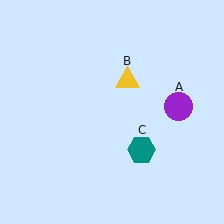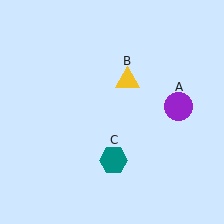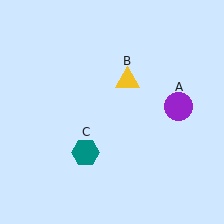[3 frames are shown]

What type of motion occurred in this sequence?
The teal hexagon (object C) rotated clockwise around the center of the scene.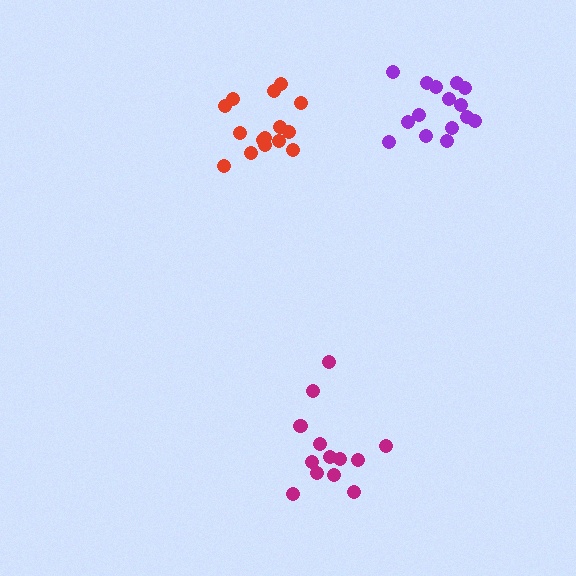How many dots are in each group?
Group 1: 15 dots, Group 2: 13 dots, Group 3: 15 dots (43 total).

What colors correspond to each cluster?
The clusters are colored: purple, magenta, red.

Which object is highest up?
The red cluster is topmost.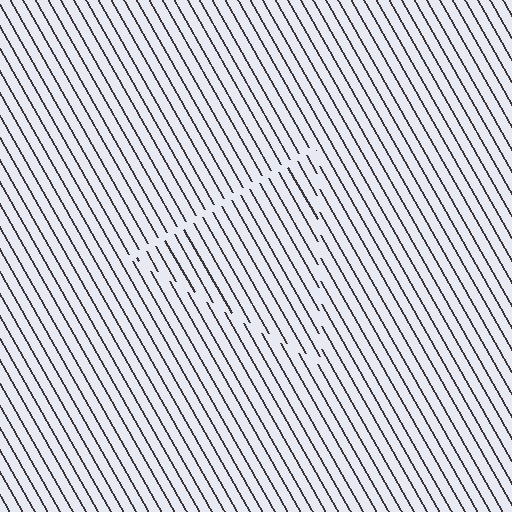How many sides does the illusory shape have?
3 sides — the line-ends trace a triangle.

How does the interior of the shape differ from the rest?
The interior of the shape contains the same grating, shifted by half a period — the contour is defined by the phase discontinuity where line-ends from the inner and outer gratings abut.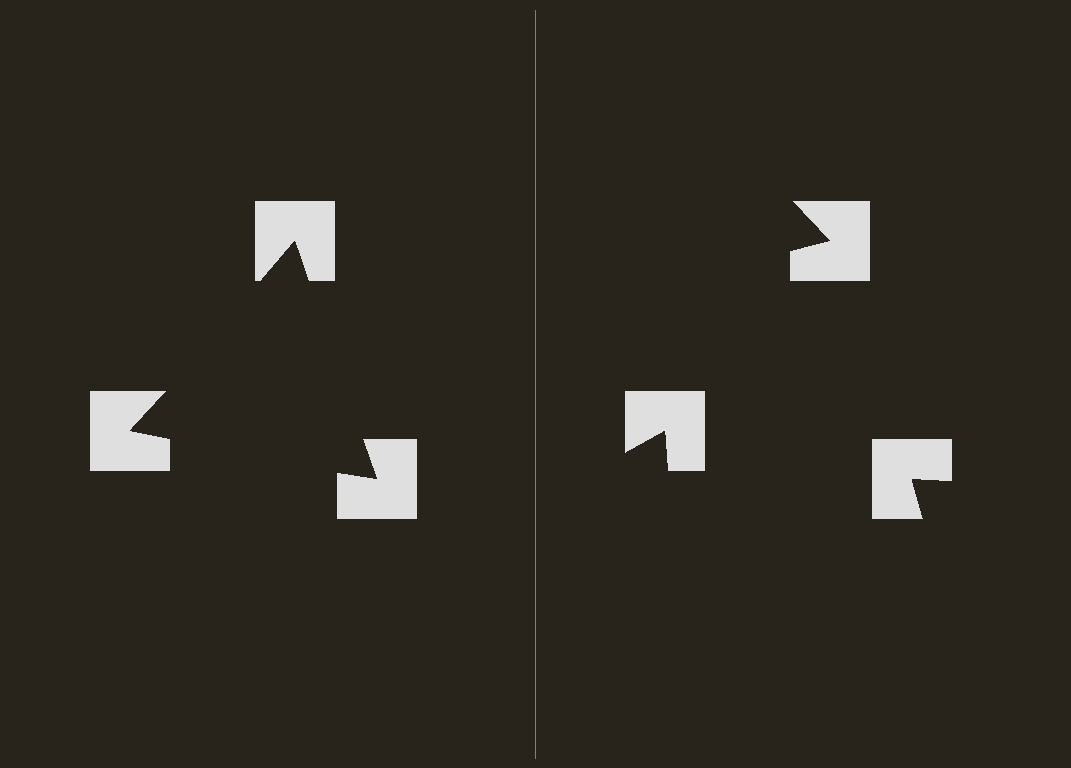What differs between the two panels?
The notched squares are positioned identically on both sides; only the wedge orientations differ. On the left they align to a triangle; on the right they are misaligned.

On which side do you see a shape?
An illusory triangle appears on the left side. On the right side the wedge cuts are rotated, so no coherent shape forms.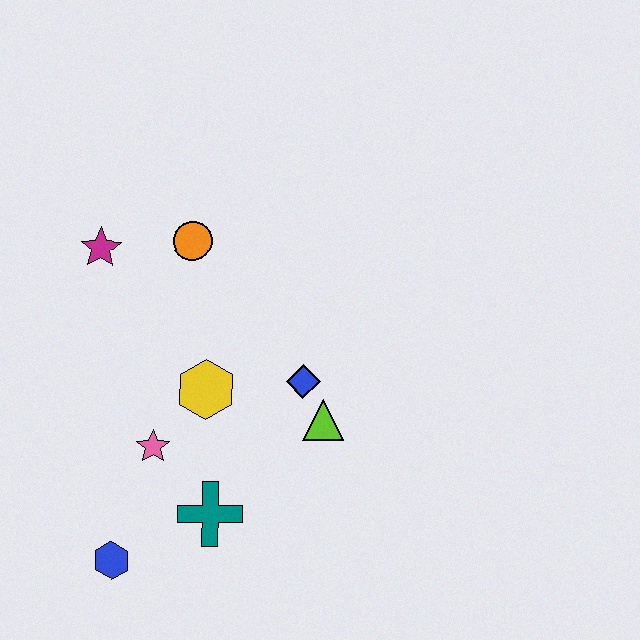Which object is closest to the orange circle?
The magenta star is closest to the orange circle.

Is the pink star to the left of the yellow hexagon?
Yes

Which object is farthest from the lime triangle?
The magenta star is farthest from the lime triangle.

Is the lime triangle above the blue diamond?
No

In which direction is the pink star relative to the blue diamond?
The pink star is to the left of the blue diamond.